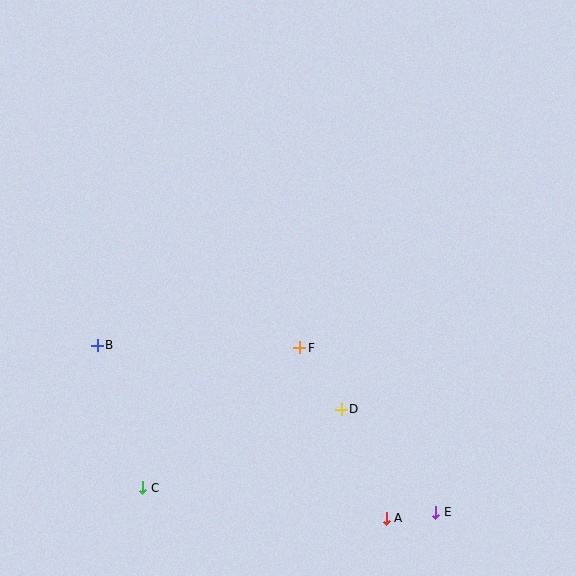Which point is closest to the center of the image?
Point F at (300, 348) is closest to the center.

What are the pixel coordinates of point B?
Point B is at (97, 345).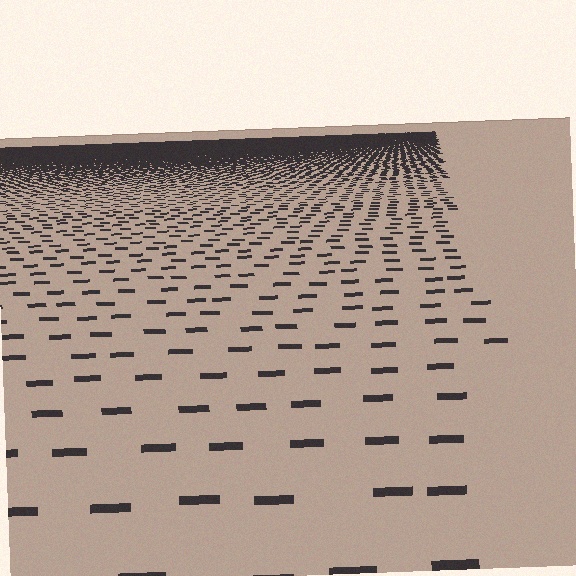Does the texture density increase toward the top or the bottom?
Density increases toward the top.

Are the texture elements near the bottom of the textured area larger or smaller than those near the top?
Larger. Near the bottom, elements are closer to the viewer and appear at a bigger on-screen size.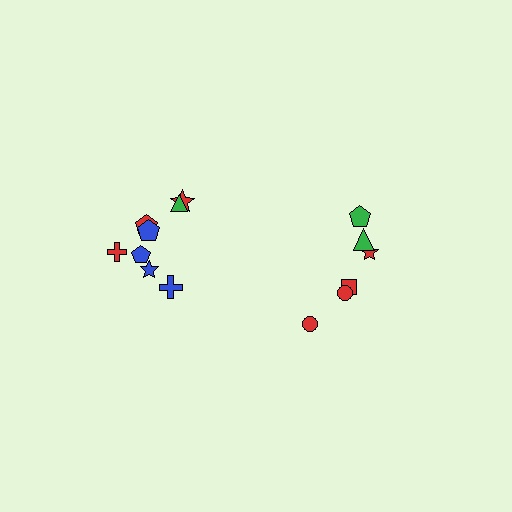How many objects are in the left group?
There are 8 objects.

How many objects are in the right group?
There are 6 objects.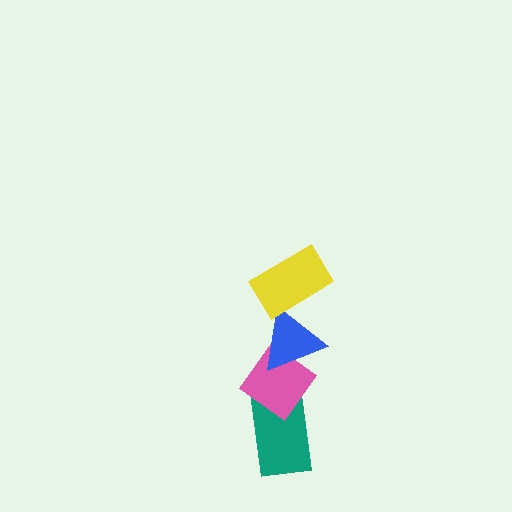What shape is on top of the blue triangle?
The yellow rectangle is on top of the blue triangle.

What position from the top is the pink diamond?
The pink diamond is 3rd from the top.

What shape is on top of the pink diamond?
The blue triangle is on top of the pink diamond.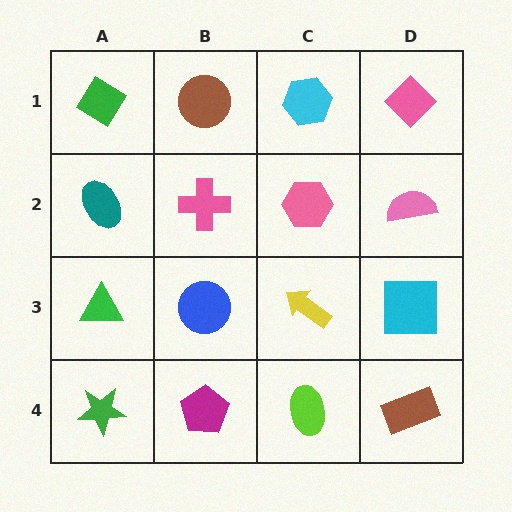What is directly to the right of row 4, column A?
A magenta pentagon.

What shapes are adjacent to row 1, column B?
A pink cross (row 2, column B), a green diamond (row 1, column A), a cyan hexagon (row 1, column C).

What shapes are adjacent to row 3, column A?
A teal ellipse (row 2, column A), a green star (row 4, column A), a blue circle (row 3, column B).